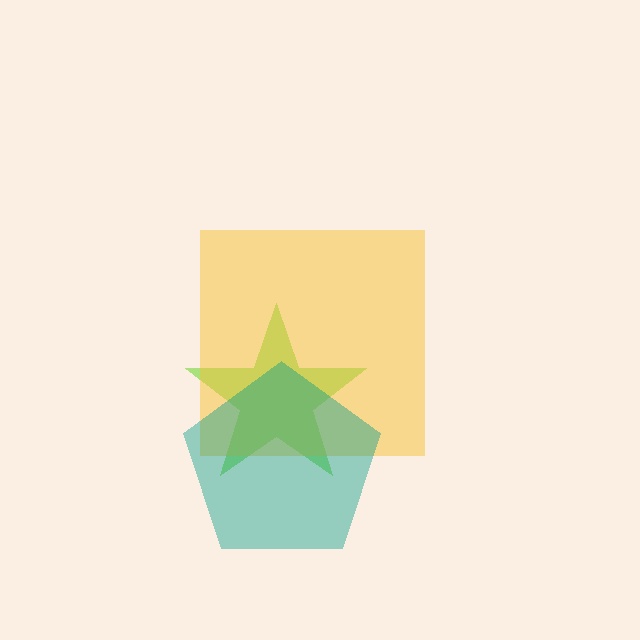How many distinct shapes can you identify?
There are 3 distinct shapes: a lime star, a yellow square, a teal pentagon.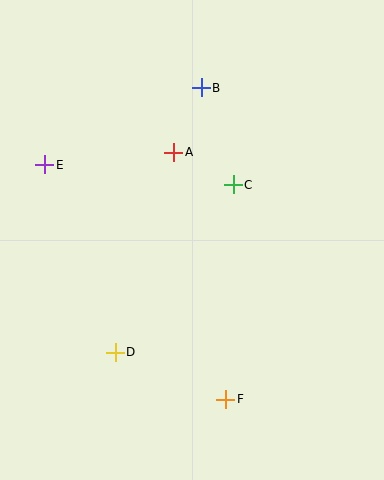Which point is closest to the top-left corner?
Point E is closest to the top-left corner.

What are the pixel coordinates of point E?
Point E is at (45, 165).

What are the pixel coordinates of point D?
Point D is at (115, 352).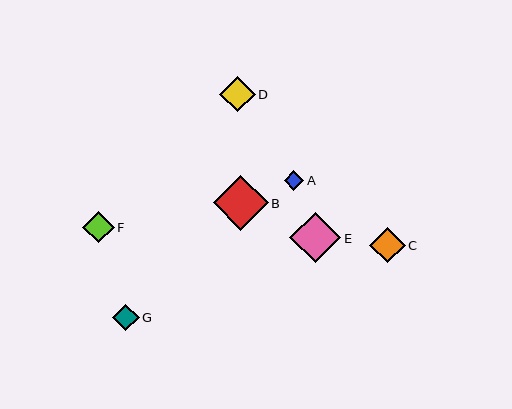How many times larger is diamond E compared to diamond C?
Diamond E is approximately 1.4 times the size of diamond C.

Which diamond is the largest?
Diamond B is the largest with a size of approximately 55 pixels.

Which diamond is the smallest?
Diamond A is the smallest with a size of approximately 20 pixels.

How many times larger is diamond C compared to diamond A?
Diamond C is approximately 1.8 times the size of diamond A.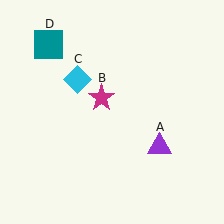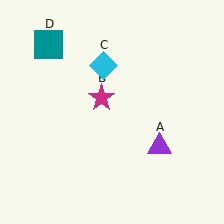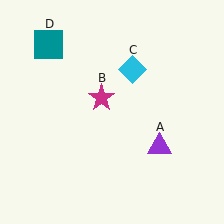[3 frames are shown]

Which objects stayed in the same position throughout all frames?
Purple triangle (object A) and magenta star (object B) and teal square (object D) remained stationary.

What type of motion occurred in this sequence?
The cyan diamond (object C) rotated clockwise around the center of the scene.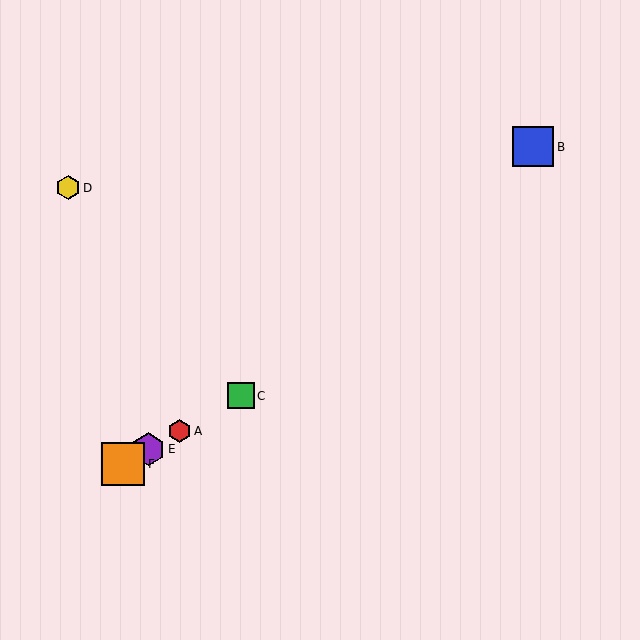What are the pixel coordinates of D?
Object D is at (68, 188).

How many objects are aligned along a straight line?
4 objects (A, C, E, F) are aligned along a straight line.